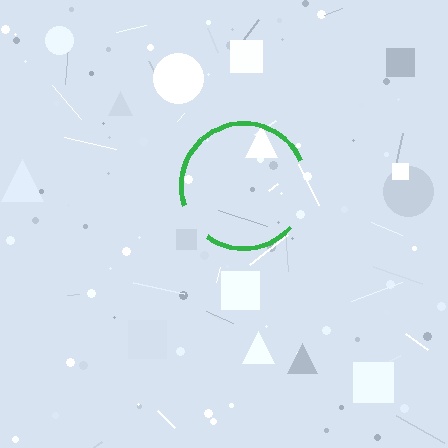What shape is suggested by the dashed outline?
The dashed outline suggests a circle.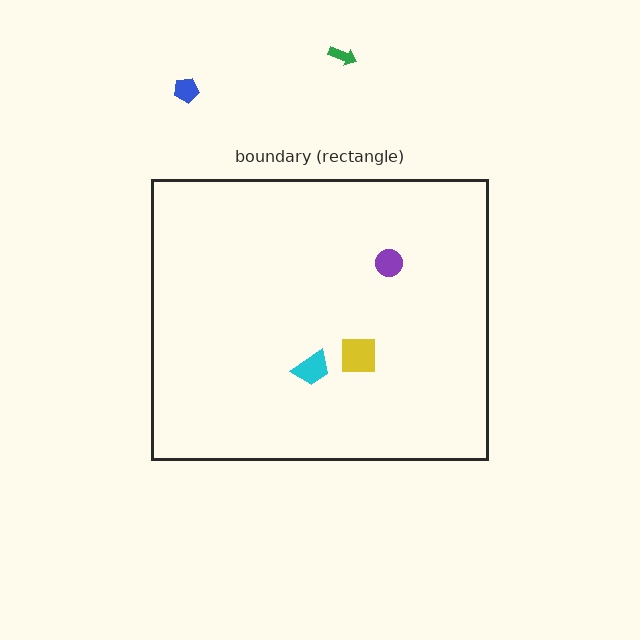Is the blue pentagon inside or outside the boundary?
Outside.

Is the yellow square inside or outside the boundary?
Inside.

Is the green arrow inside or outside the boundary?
Outside.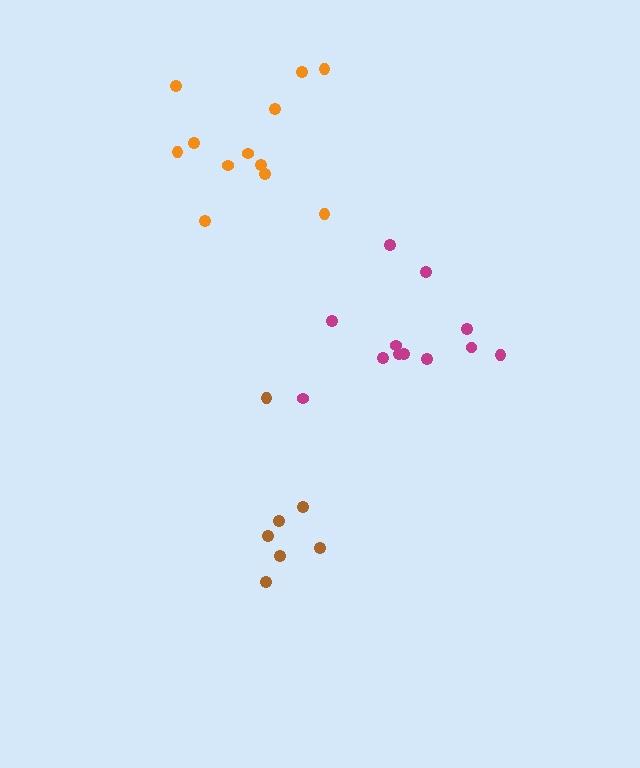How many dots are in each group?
Group 1: 7 dots, Group 2: 12 dots, Group 3: 12 dots (31 total).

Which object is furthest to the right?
The magenta cluster is rightmost.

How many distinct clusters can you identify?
There are 3 distinct clusters.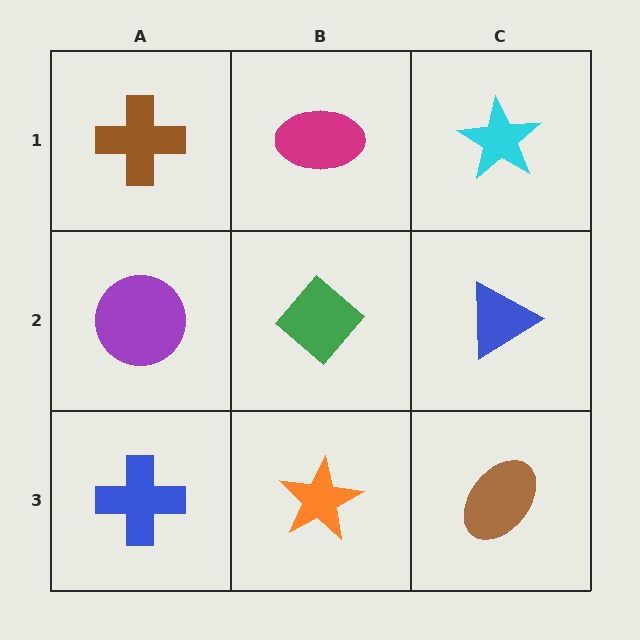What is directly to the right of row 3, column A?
An orange star.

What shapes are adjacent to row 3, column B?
A green diamond (row 2, column B), a blue cross (row 3, column A), a brown ellipse (row 3, column C).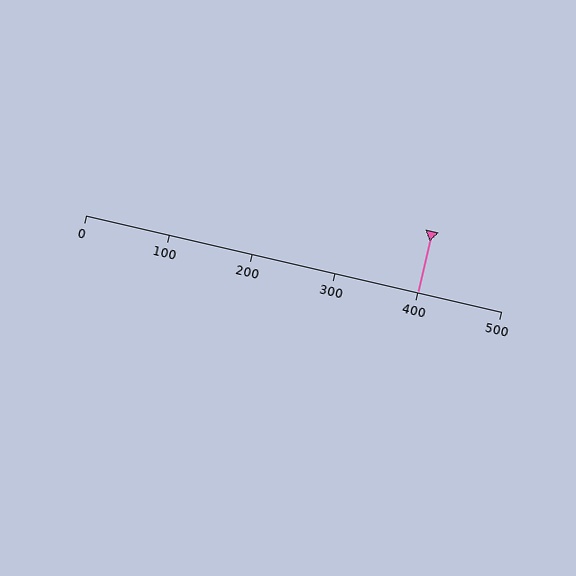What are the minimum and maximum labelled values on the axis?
The axis runs from 0 to 500.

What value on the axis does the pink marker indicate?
The marker indicates approximately 400.